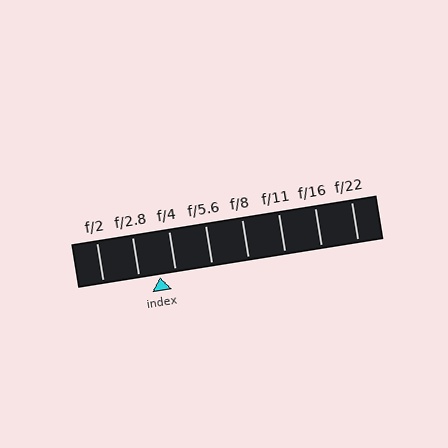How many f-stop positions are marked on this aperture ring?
There are 8 f-stop positions marked.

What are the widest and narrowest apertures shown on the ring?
The widest aperture shown is f/2 and the narrowest is f/22.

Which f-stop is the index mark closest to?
The index mark is closest to f/4.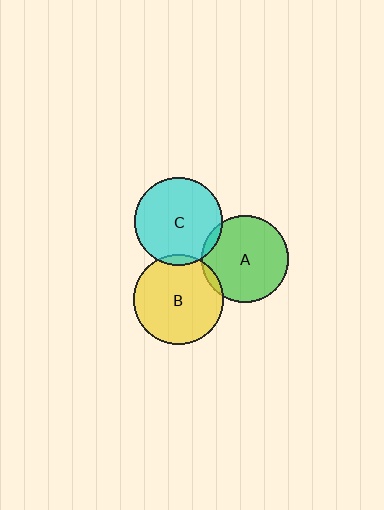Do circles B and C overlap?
Yes.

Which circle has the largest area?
Circle B (yellow).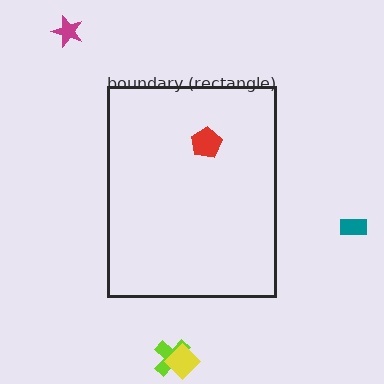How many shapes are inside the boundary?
1 inside, 4 outside.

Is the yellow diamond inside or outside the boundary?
Outside.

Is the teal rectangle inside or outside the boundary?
Outside.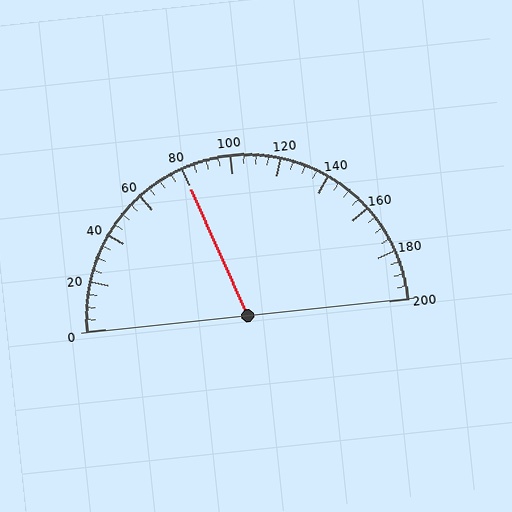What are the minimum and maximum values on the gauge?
The gauge ranges from 0 to 200.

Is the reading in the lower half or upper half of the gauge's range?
The reading is in the lower half of the range (0 to 200).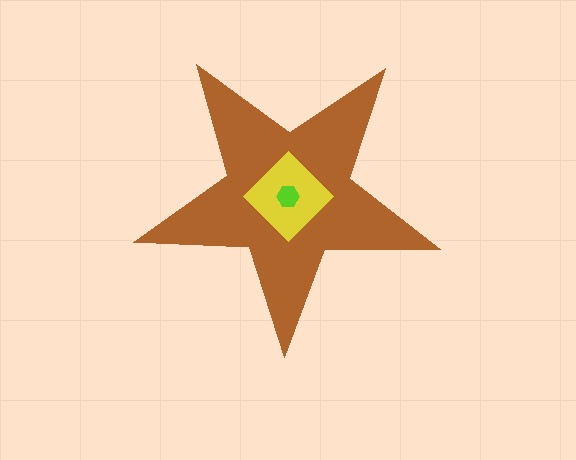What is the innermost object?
The lime hexagon.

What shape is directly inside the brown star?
The yellow diamond.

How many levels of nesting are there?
3.